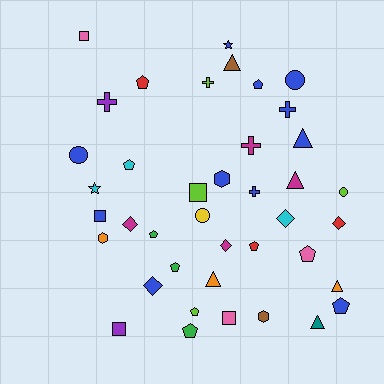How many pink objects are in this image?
There are 3 pink objects.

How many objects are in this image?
There are 40 objects.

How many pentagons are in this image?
There are 10 pentagons.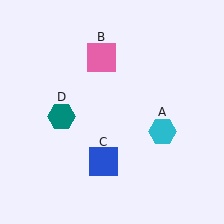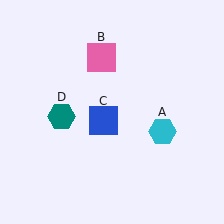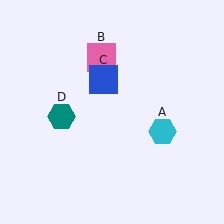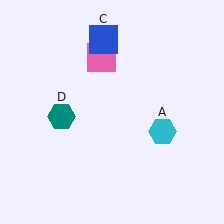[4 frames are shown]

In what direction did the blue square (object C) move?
The blue square (object C) moved up.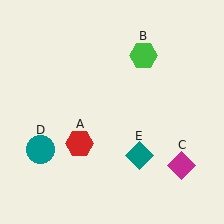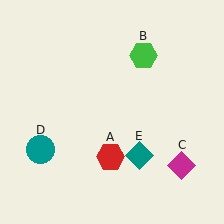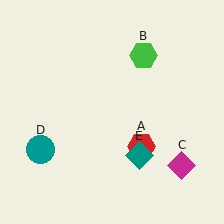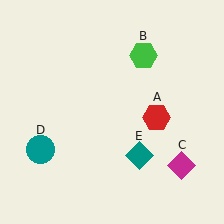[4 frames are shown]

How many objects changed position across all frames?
1 object changed position: red hexagon (object A).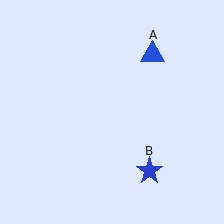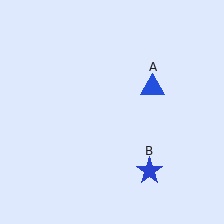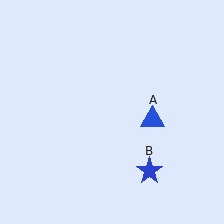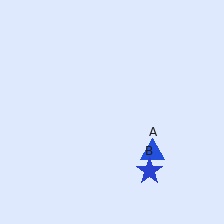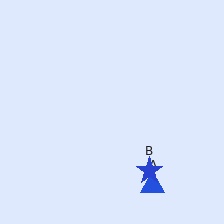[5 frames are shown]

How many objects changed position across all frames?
1 object changed position: blue triangle (object A).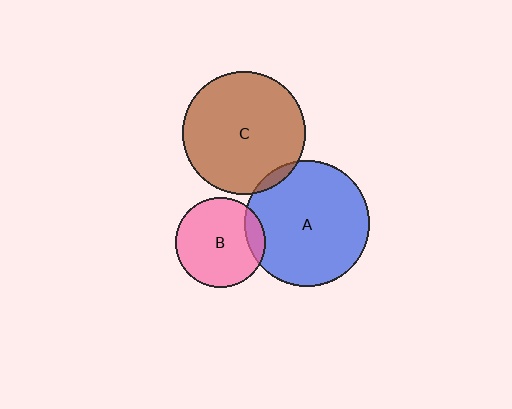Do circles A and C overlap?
Yes.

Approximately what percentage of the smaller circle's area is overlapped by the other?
Approximately 5%.